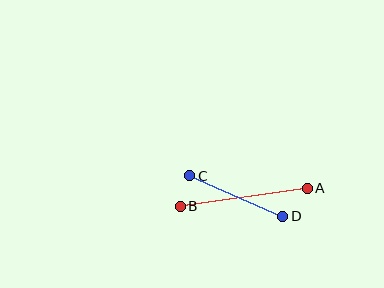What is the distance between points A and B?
The distance is approximately 128 pixels.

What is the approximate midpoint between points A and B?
The midpoint is at approximately (244, 197) pixels.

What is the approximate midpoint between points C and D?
The midpoint is at approximately (236, 196) pixels.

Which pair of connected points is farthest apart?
Points A and B are farthest apart.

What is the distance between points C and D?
The distance is approximately 101 pixels.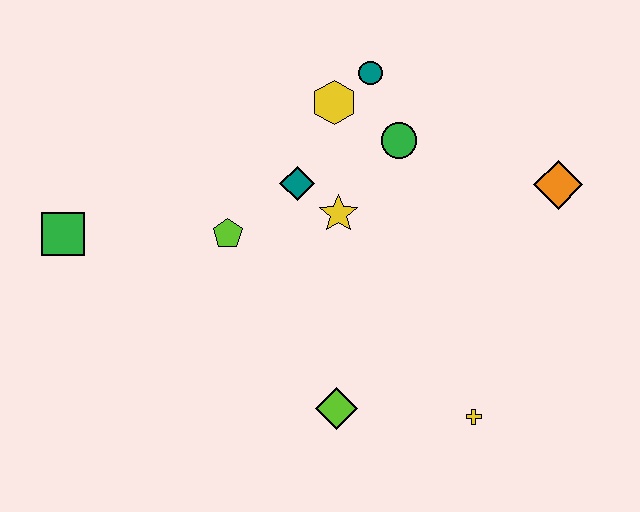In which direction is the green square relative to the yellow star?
The green square is to the left of the yellow star.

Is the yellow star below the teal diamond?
Yes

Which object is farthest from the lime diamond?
The teal circle is farthest from the lime diamond.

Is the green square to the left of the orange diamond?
Yes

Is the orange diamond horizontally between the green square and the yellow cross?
No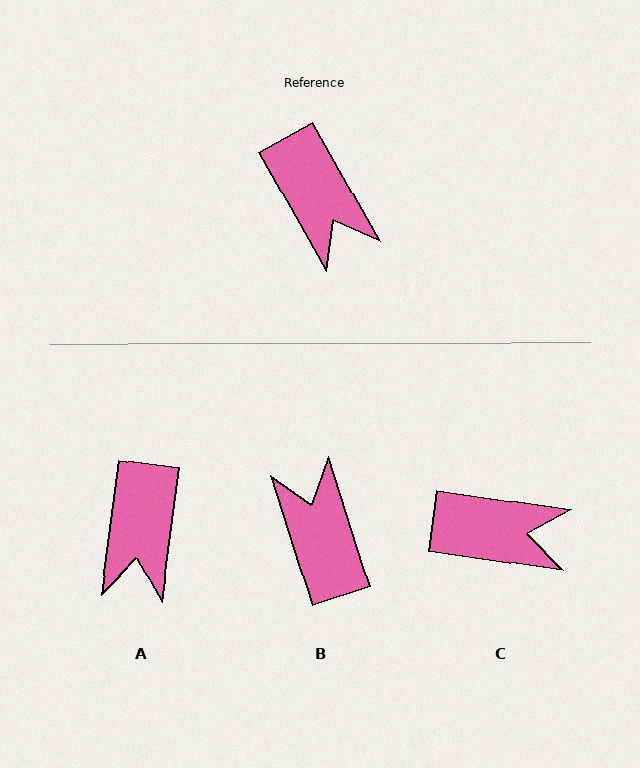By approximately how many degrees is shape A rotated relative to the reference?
Approximately 37 degrees clockwise.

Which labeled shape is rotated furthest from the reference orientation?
B, about 168 degrees away.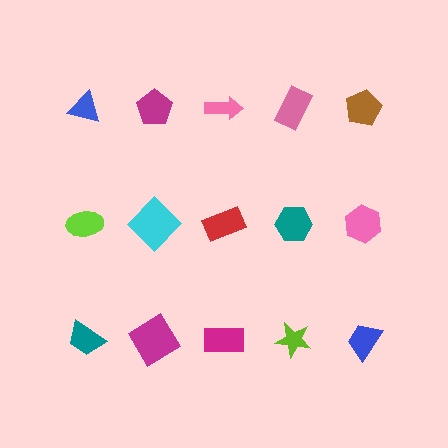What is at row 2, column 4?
A teal hexagon.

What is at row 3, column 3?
A magenta rectangle.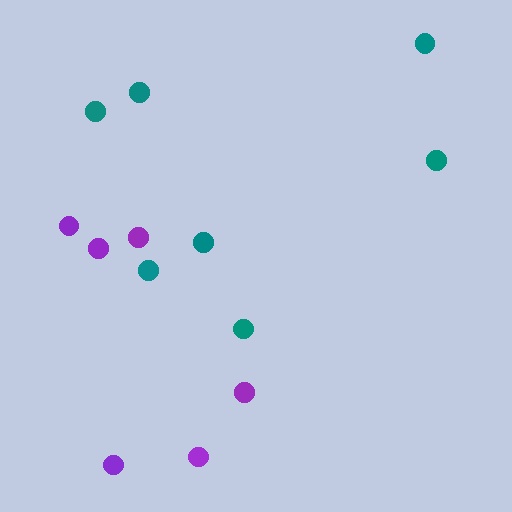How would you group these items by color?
There are 2 groups: one group of teal circles (7) and one group of purple circles (6).